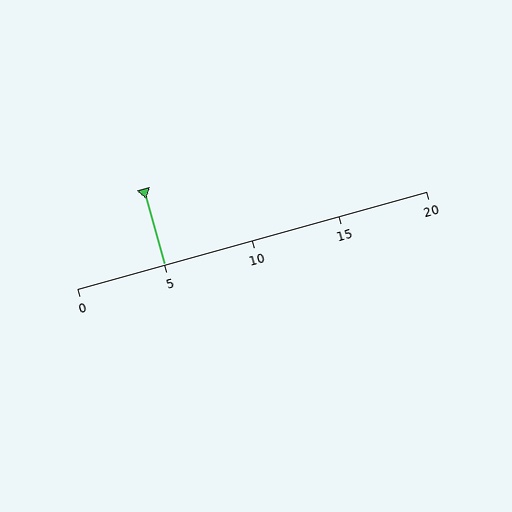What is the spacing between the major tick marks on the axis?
The major ticks are spaced 5 apart.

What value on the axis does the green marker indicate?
The marker indicates approximately 5.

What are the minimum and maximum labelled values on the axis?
The axis runs from 0 to 20.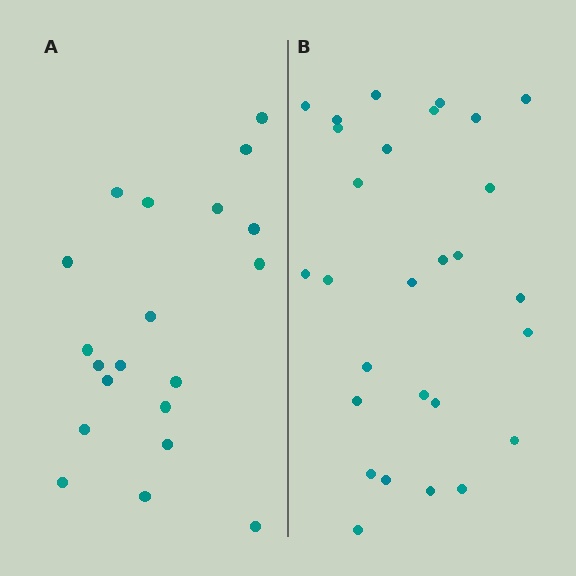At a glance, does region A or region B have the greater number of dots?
Region B (the right region) has more dots.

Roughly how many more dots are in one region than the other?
Region B has roughly 8 or so more dots than region A.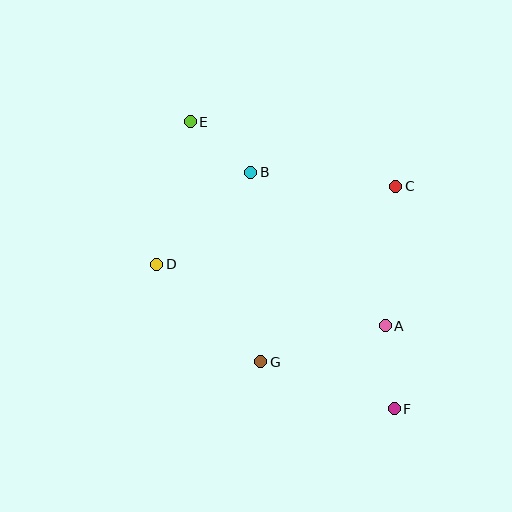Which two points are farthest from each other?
Points E and F are farthest from each other.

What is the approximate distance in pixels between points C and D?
The distance between C and D is approximately 251 pixels.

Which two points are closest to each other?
Points B and E are closest to each other.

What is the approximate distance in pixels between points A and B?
The distance between A and B is approximately 204 pixels.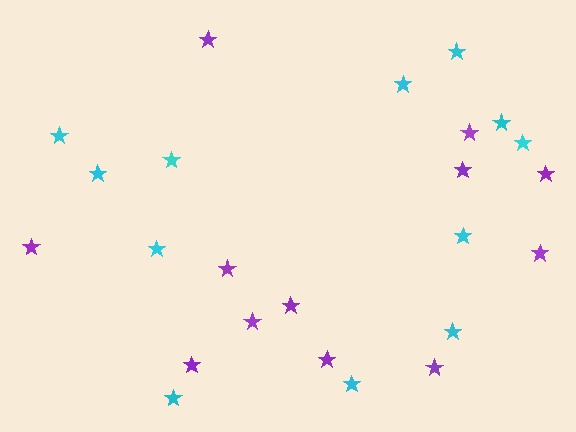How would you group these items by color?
There are 2 groups: one group of purple stars (12) and one group of cyan stars (12).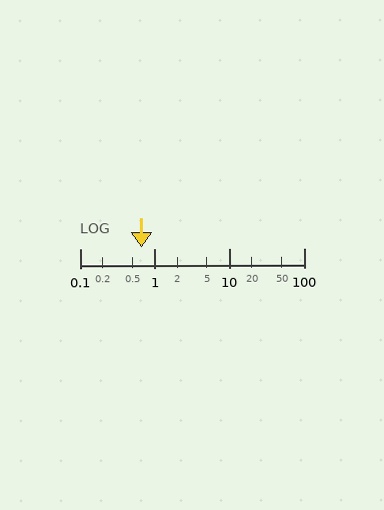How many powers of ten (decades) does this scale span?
The scale spans 3 decades, from 0.1 to 100.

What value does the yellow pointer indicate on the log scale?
The pointer indicates approximately 0.67.